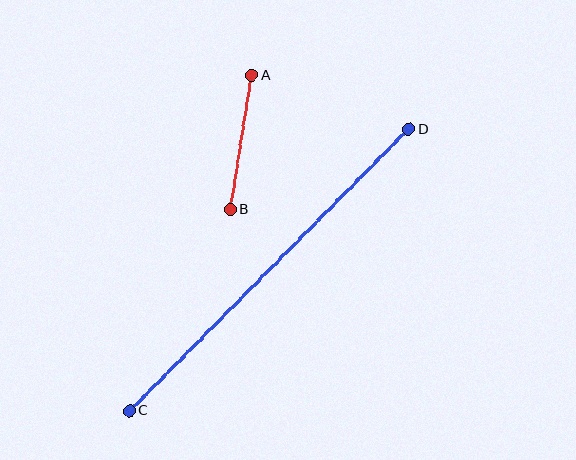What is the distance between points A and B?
The distance is approximately 136 pixels.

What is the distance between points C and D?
The distance is approximately 396 pixels.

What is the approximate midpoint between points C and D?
The midpoint is at approximately (269, 270) pixels.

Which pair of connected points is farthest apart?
Points C and D are farthest apart.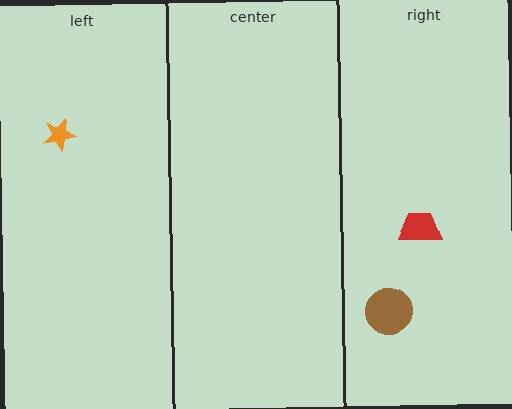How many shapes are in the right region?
2.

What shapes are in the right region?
The brown circle, the red trapezoid.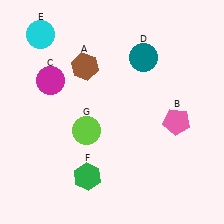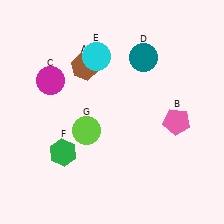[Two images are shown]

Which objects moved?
The objects that moved are: the cyan circle (E), the green hexagon (F).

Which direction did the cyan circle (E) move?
The cyan circle (E) moved right.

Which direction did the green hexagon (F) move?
The green hexagon (F) moved left.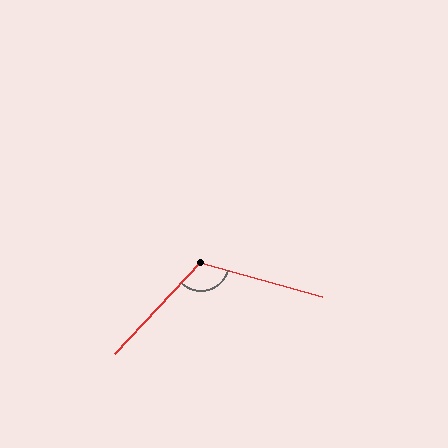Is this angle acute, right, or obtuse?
It is obtuse.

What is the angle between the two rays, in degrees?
Approximately 118 degrees.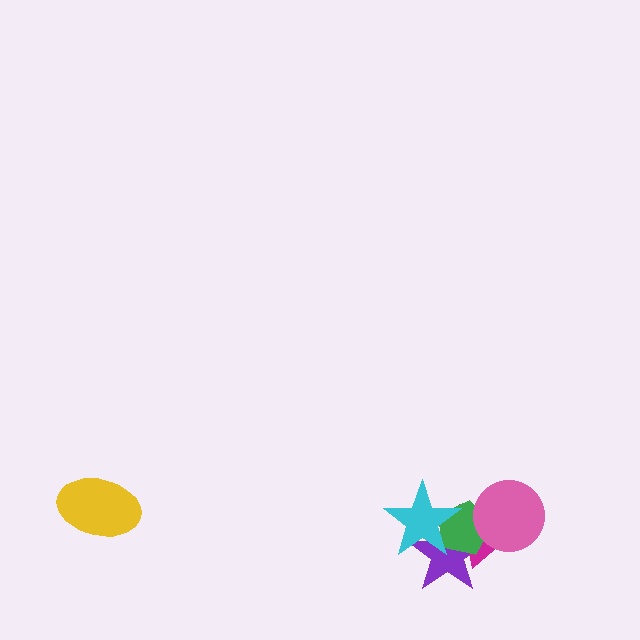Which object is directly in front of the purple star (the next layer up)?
The magenta triangle is directly in front of the purple star.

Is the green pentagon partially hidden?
Yes, it is partially covered by another shape.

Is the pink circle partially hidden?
No, no other shape covers it.